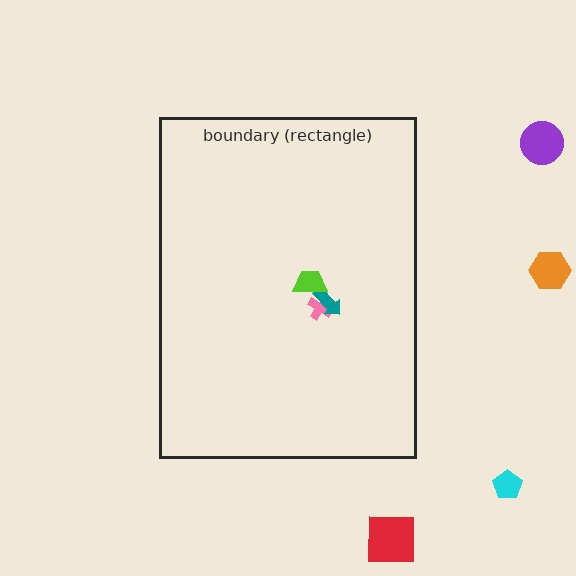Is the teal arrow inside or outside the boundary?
Inside.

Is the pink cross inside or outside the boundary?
Inside.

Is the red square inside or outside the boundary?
Outside.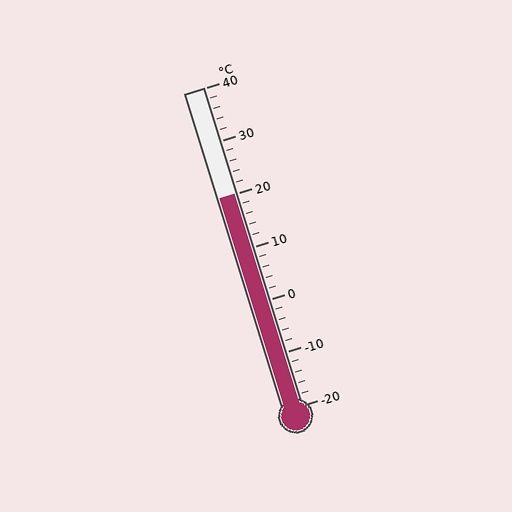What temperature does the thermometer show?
The thermometer shows approximately 20°C.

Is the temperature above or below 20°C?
The temperature is at 20°C.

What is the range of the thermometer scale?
The thermometer scale ranges from -20°C to 40°C.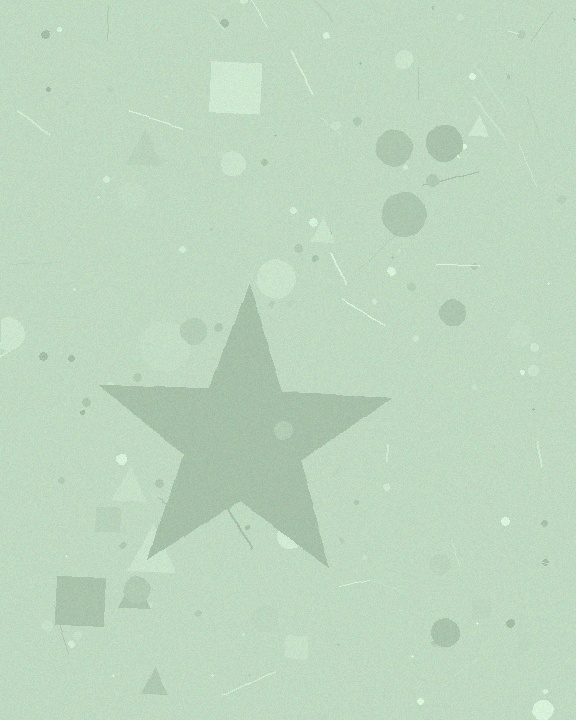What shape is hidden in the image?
A star is hidden in the image.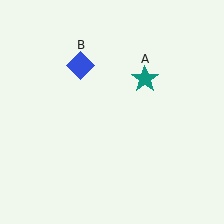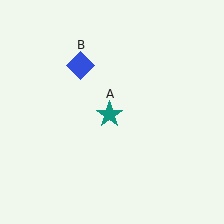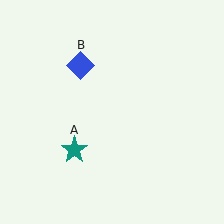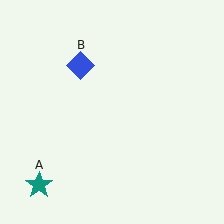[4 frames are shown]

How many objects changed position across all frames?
1 object changed position: teal star (object A).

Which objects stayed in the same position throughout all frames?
Blue diamond (object B) remained stationary.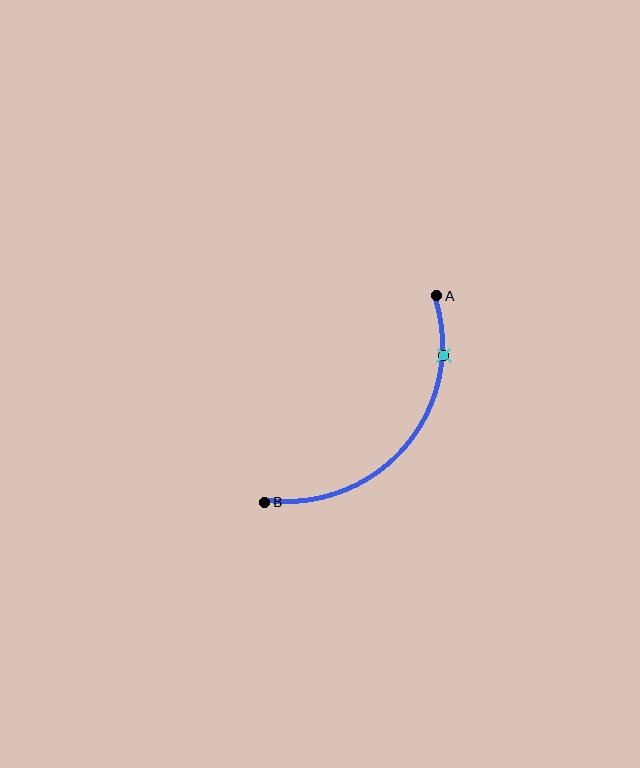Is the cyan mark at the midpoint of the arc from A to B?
No. The cyan mark lies on the arc but is closer to endpoint A. The arc midpoint would be at the point on the curve equidistant along the arc from both A and B.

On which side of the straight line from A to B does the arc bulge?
The arc bulges below and to the right of the straight line connecting A and B.